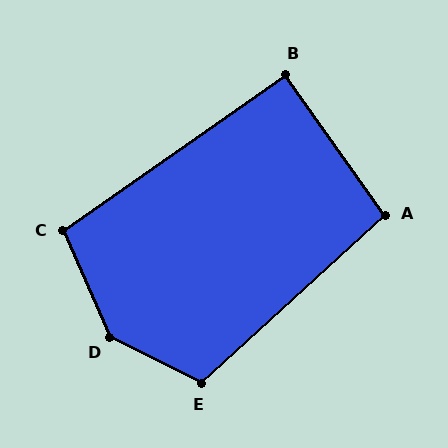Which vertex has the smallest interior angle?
B, at approximately 90 degrees.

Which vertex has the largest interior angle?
D, at approximately 140 degrees.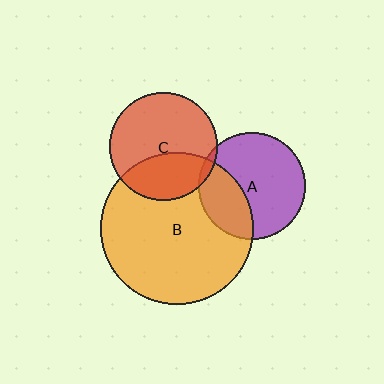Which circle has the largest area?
Circle B (orange).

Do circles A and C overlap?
Yes.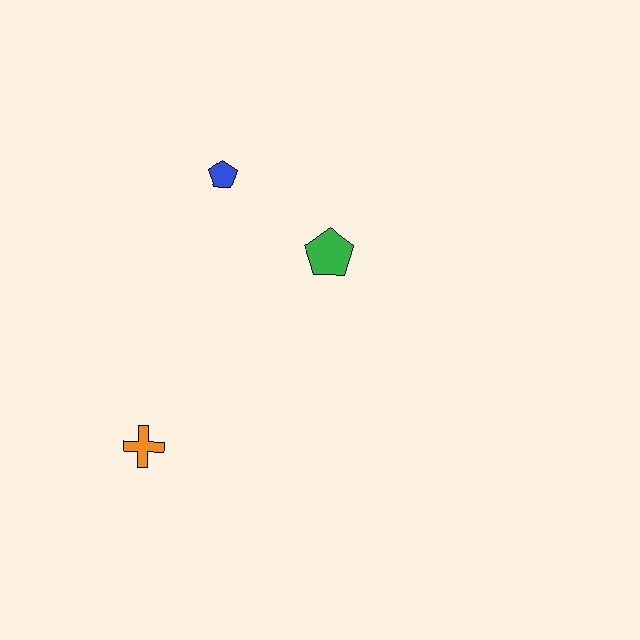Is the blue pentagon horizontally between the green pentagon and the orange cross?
Yes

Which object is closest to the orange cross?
The green pentagon is closest to the orange cross.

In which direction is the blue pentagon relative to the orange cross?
The blue pentagon is above the orange cross.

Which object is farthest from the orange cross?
The blue pentagon is farthest from the orange cross.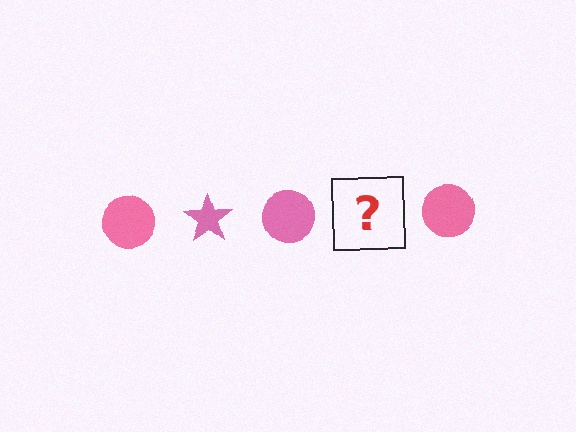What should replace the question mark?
The question mark should be replaced with a pink star.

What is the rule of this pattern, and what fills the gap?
The rule is that the pattern cycles through circle, star shapes in pink. The gap should be filled with a pink star.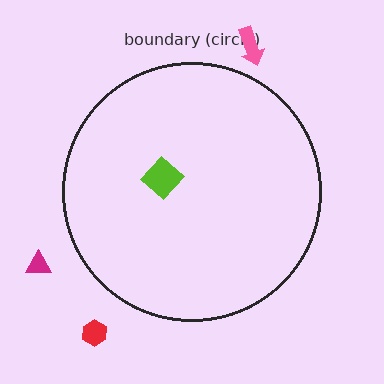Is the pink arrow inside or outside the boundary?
Outside.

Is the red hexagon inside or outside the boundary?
Outside.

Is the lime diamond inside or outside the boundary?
Inside.